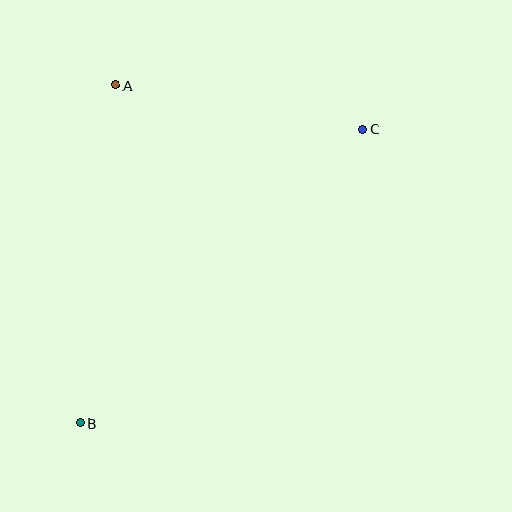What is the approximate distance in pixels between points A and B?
The distance between A and B is approximately 339 pixels.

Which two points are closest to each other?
Points A and C are closest to each other.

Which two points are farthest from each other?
Points B and C are farthest from each other.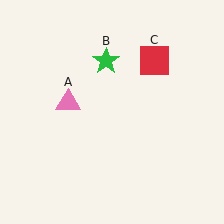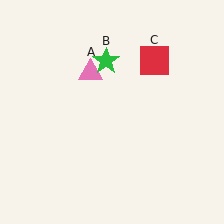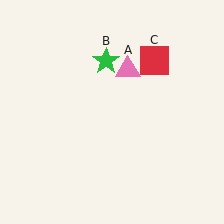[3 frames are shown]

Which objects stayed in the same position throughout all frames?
Green star (object B) and red square (object C) remained stationary.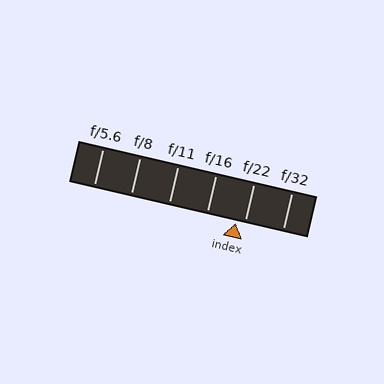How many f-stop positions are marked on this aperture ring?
There are 6 f-stop positions marked.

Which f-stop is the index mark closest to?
The index mark is closest to f/22.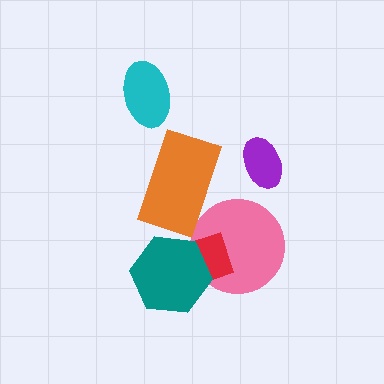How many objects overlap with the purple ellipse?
0 objects overlap with the purple ellipse.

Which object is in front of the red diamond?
The teal hexagon is in front of the red diamond.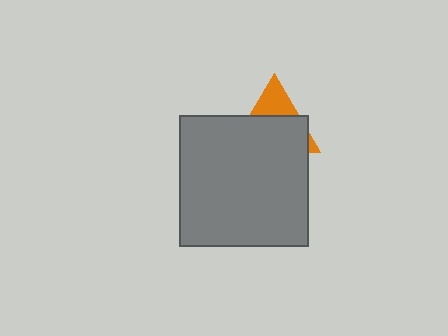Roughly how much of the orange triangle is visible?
A small part of it is visible (roughly 31%).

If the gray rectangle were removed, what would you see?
You would see the complete orange triangle.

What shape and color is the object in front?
The object in front is a gray rectangle.